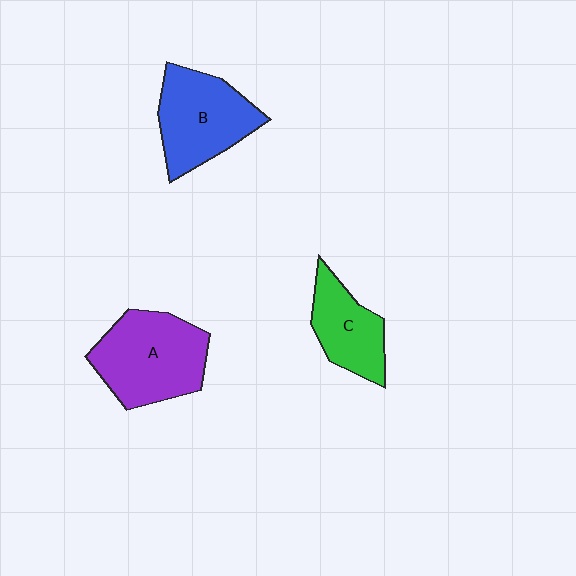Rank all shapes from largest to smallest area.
From largest to smallest: A (purple), B (blue), C (green).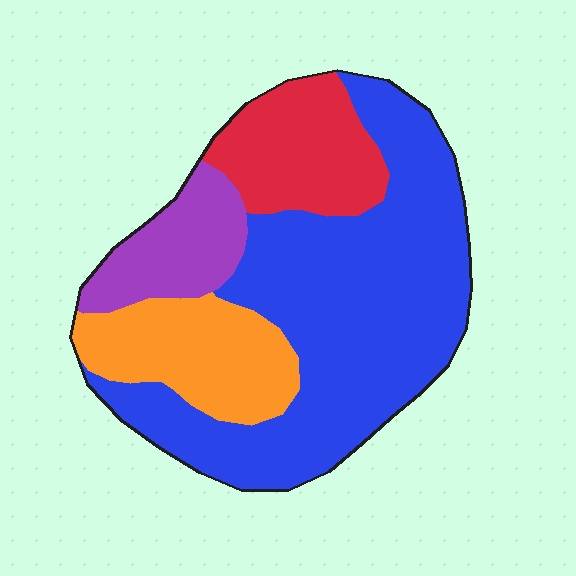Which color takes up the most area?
Blue, at roughly 55%.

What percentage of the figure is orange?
Orange takes up about one sixth (1/6) of the figure.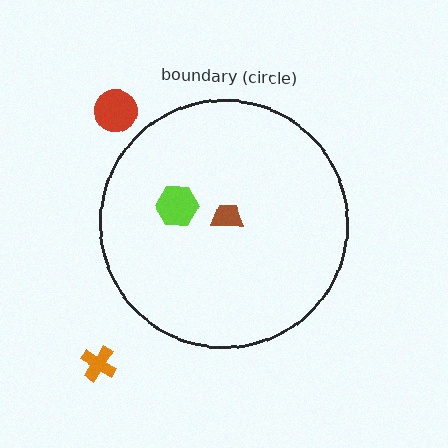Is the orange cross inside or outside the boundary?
Outside.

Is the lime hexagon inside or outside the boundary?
Inside.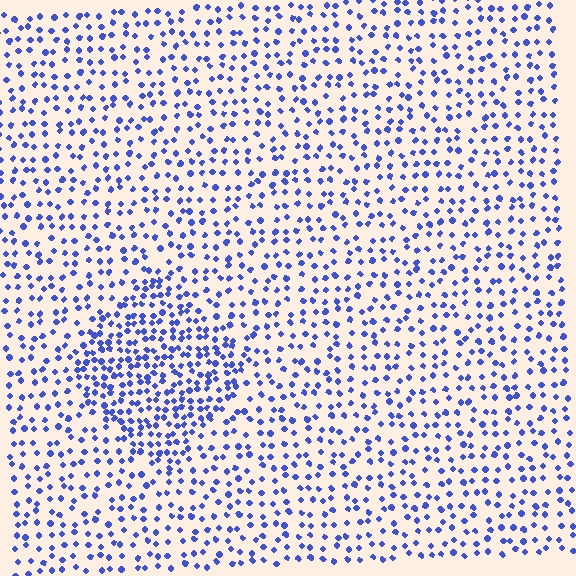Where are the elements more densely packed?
The elements are more densely packed inside the diamond boundary.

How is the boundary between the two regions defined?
The boundary is defined by a change in element density (approximately 1.8x ratio). All elements are the same color, size, and shape.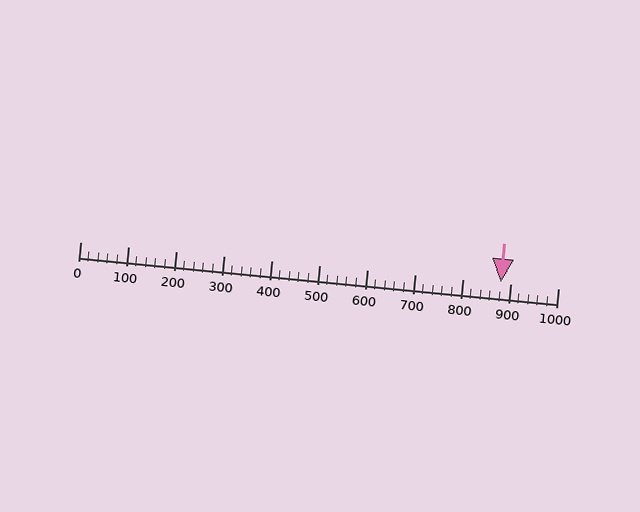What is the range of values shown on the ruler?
The ruler shows values from 0 to 1000.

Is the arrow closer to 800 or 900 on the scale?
The arrow is closer to 900.